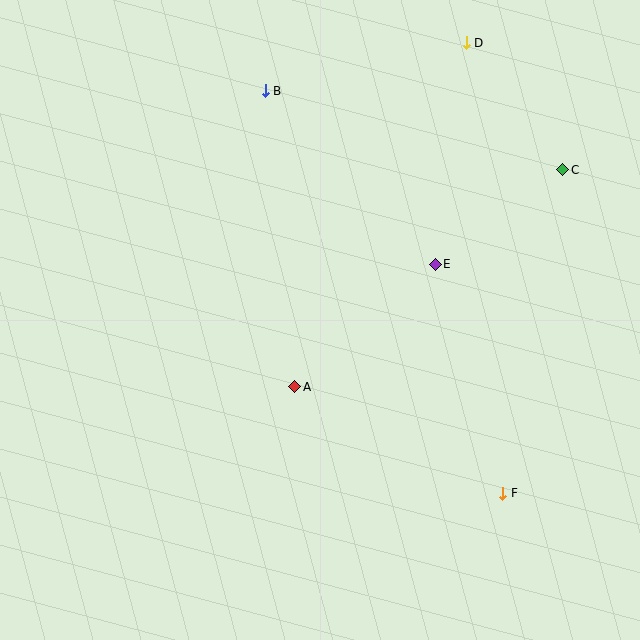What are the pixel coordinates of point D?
Point D is at (466, 43).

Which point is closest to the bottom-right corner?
Point F is closest to the bottom-right corner.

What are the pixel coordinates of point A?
Point A is at (295, 387).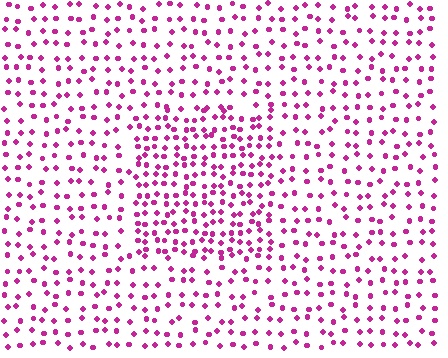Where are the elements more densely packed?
The elements are more densely packed inside the rectangle boundary.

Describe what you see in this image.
The image contains small magenta elements arranged at two different densities. A rectangle-shaped region is visible where the elements are more densely packed than the surrounding area.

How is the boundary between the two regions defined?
The boundary is defined by a change in element density (approximately 1.8x ratio). All elements are the same color, size, and shape.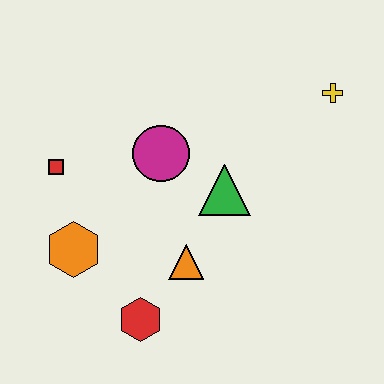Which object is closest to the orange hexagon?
The red square is closest to the orange hexagon.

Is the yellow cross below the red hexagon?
No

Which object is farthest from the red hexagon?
The yellow cross is farthest from the red hexagon.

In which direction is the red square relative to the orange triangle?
The red square is to the left of the orange triangle.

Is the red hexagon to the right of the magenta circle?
No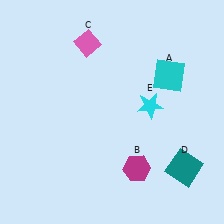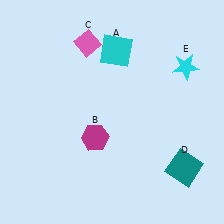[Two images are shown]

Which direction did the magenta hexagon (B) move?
The magenta hexagon (B) moved left.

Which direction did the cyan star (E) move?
The cyan star (E) moved up.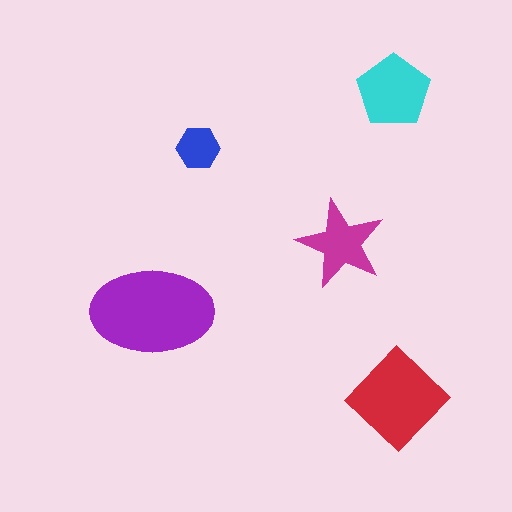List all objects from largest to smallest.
The purple ellipse, the red diamond, the cyan pentagon, the magenta star, the blue hexagon.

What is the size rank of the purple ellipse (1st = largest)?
1st.